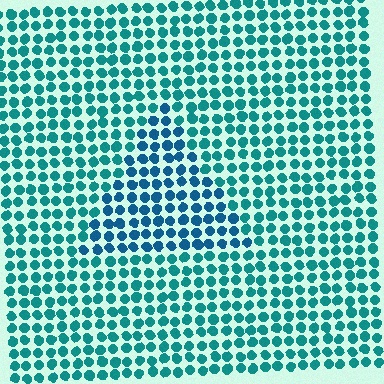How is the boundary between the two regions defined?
The boundary is defined purely by a slight shift in hue (about 26 degrees). Spacing, size, and orientation are identical on both sides.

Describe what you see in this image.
The image is filled with small teal elements in a uniform arrangement. A triangle-shaped region is visible where the elements are tinted to a slightly different hue, forming a subtle color boundary.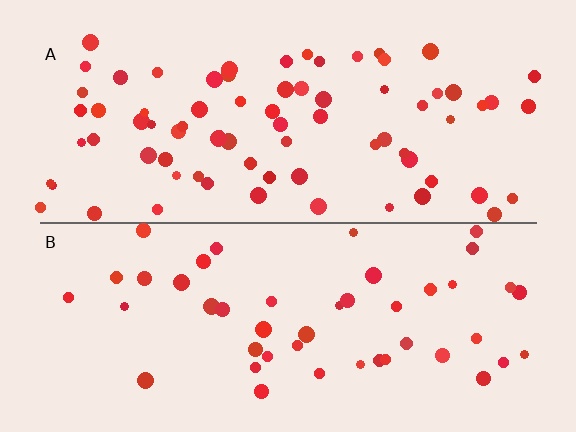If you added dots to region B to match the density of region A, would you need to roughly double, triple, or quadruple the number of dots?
Approximately double.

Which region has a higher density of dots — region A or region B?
A (the top).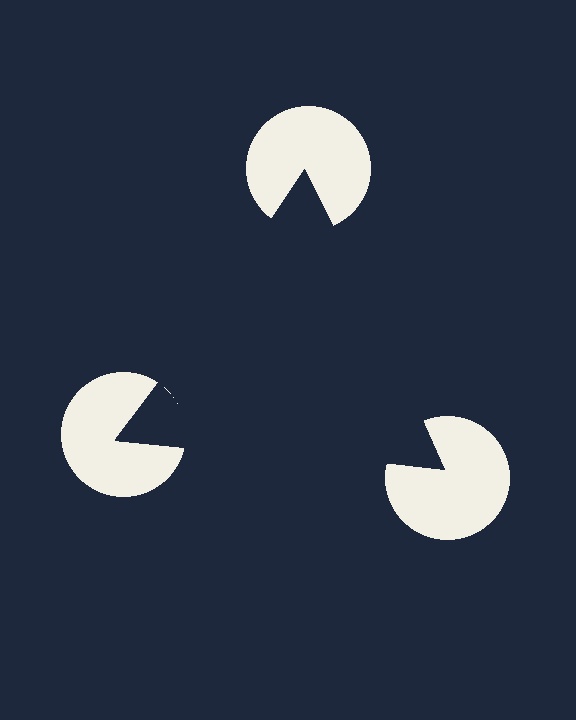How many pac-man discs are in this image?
There are 3 — one at each vertex of the illusory triangle.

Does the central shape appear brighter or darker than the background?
It typically appears slightly darker than the background, even though no actual brightness change is drawn.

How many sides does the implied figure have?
3 sides.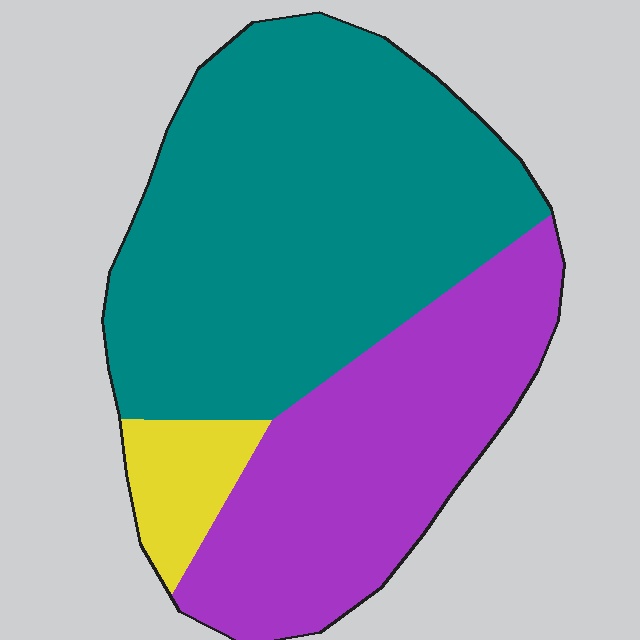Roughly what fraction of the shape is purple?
Purple takes up about one third (1/3) of the shape.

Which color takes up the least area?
Yellow, at roughly 5%.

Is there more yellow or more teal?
Teal.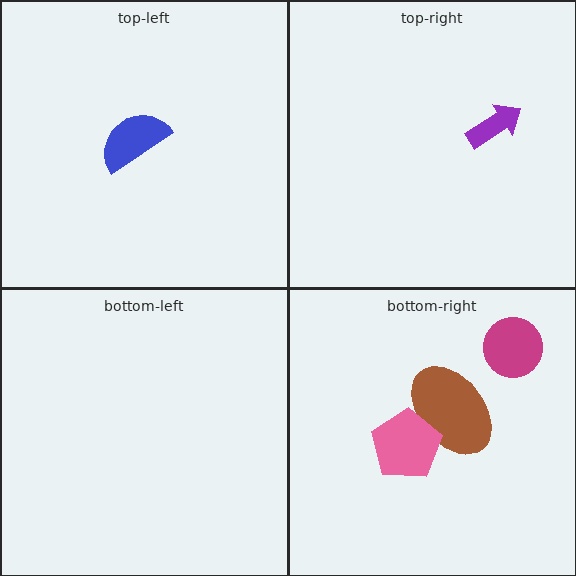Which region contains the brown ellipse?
The bottom-right region.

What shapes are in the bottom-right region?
The brown ellipse, the pink pentagon, the magenta circle.